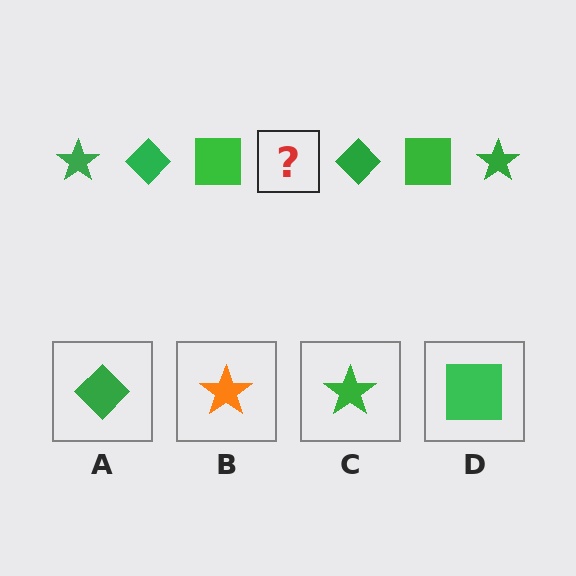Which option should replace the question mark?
Option C.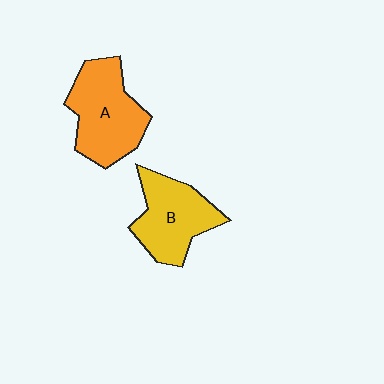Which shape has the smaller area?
Shape B (yellow).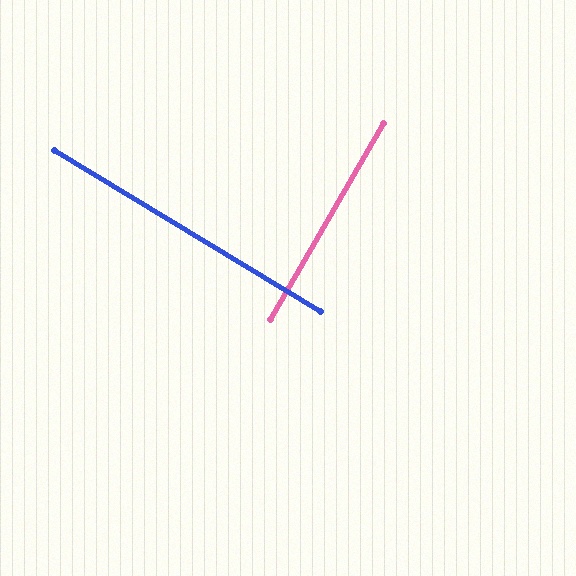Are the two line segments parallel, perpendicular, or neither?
Perpendicular — they meet at approximately 89°.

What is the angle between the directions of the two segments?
Approximately 89 degrees.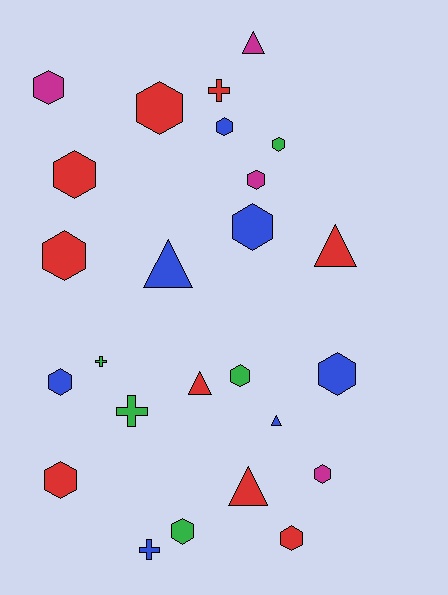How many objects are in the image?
There are 25 objects.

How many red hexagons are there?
There are 5 red hexagons.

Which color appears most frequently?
Red, with 9 objects.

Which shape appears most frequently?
Hexagon, with 15 objects.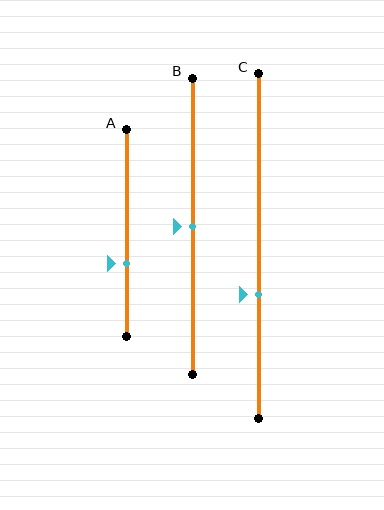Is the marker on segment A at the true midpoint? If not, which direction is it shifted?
No, the marker on segment A is shifted downward by about 15% of the segment length.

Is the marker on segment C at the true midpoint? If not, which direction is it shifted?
No, the marker on segment C is shifted downward by about 14% of the segment length.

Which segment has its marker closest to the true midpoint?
Segment B has its marker closest to the true midpoint.